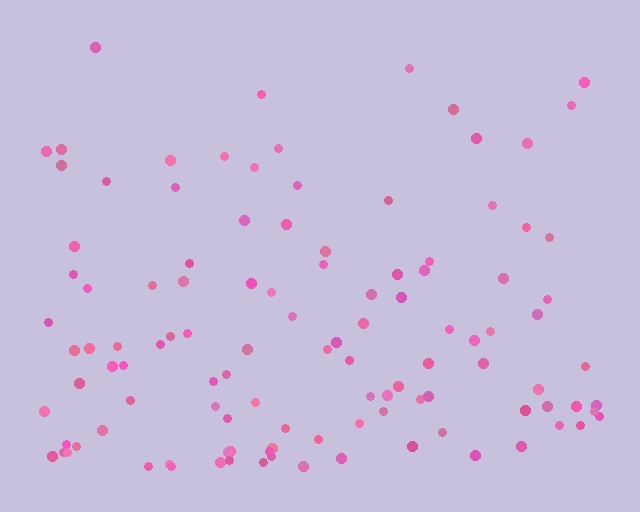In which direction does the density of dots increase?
From top to bottom, with the bottom side densest.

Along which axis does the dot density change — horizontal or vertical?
Vertical.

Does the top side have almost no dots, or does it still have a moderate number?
Still a moderate number, just noticeably fewer than the bottom.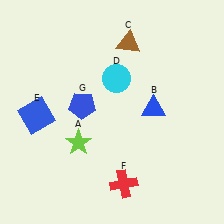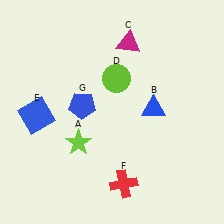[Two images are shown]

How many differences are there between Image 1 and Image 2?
There are 2 differences between the two images.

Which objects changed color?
C changed from brown to magenta. D changed from cyan to lime.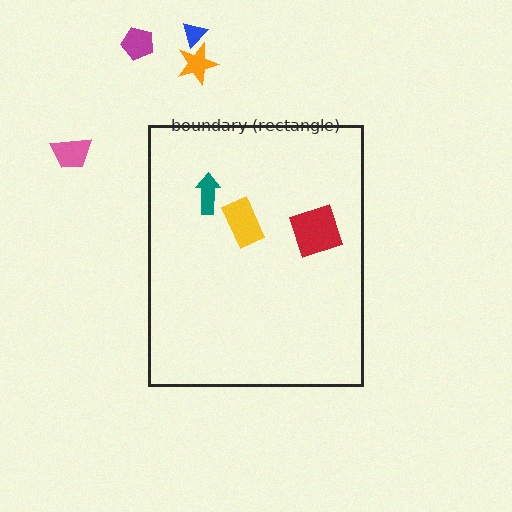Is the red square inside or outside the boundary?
Inside.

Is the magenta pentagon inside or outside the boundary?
Outside.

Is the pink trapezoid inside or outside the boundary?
Outside.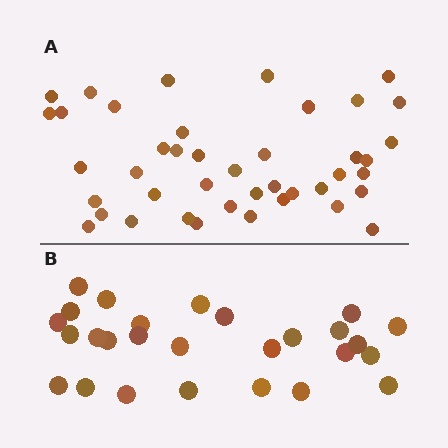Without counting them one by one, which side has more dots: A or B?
Region A (the top region) has more dots.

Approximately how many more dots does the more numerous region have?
Region A has approximately 15 more dots than region B.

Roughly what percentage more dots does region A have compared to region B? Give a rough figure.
About 55% more.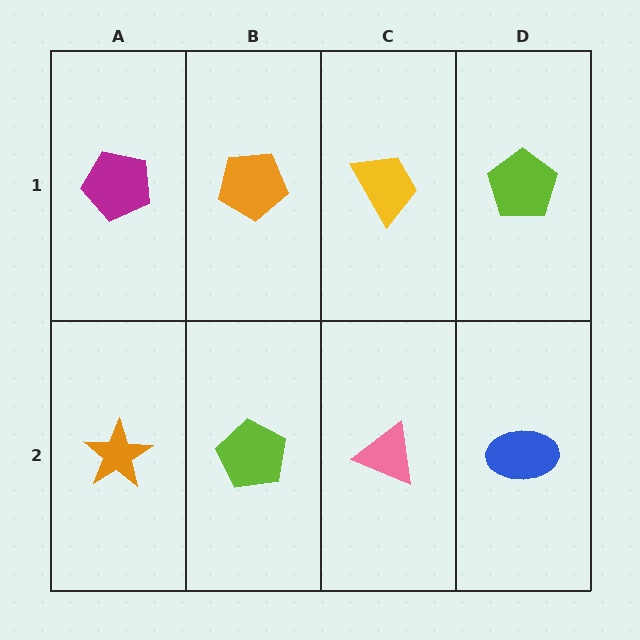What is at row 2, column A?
An orange star.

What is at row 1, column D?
A lime pentagon.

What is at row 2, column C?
A pink triangle.